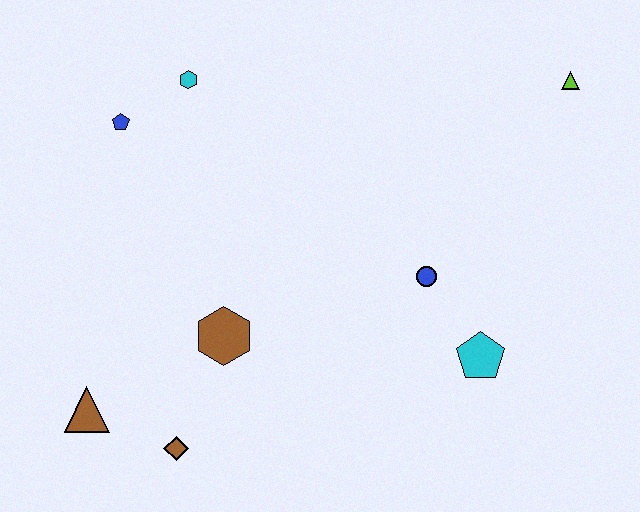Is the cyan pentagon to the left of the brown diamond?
No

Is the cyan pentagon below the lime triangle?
Yes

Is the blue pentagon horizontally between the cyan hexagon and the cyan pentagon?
No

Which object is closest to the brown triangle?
The brown diamond is closest to the brown triangle.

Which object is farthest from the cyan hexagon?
The cyan pentagon is farthest from the cyan hexagon.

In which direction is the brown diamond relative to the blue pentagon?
The brown diamond is below the blue pentagon.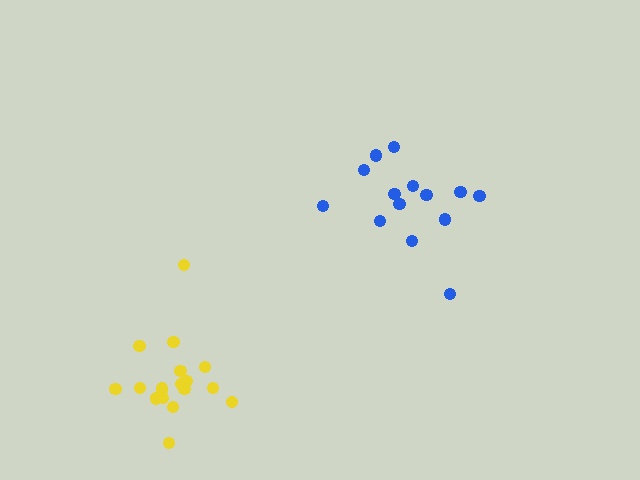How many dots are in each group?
Group 1: 18 dots, Group 2: 14 dots (32 total).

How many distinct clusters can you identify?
There are 2 distinct clusters.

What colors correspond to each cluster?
The clusters are colored: yellow, blue.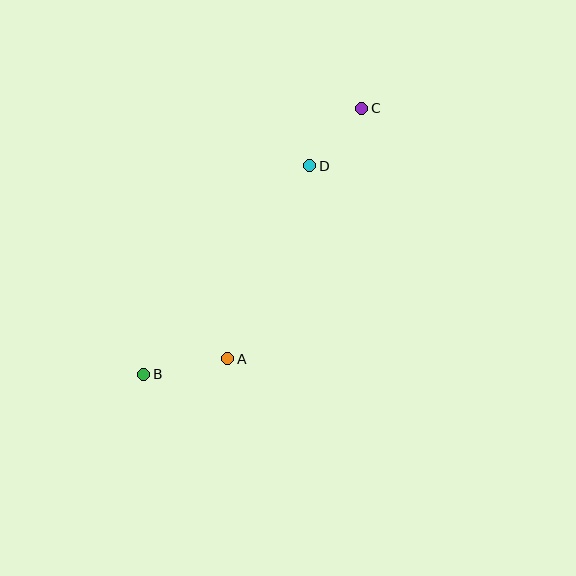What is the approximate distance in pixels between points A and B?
The distance between A and B is approximately 85 pixels.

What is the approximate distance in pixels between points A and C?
The distance between A and C is approximately 284 pixels.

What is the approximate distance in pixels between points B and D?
The distance between B and D is approximately 267 pixels.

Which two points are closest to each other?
Points C and D are closest to each other.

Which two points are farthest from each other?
Points B and C are farthest from each other.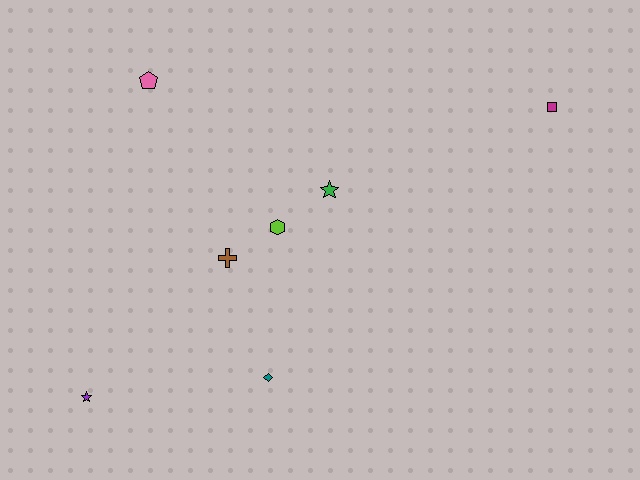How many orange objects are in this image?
There are no orange objects.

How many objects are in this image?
There are 7 objects.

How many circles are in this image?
There are no circles.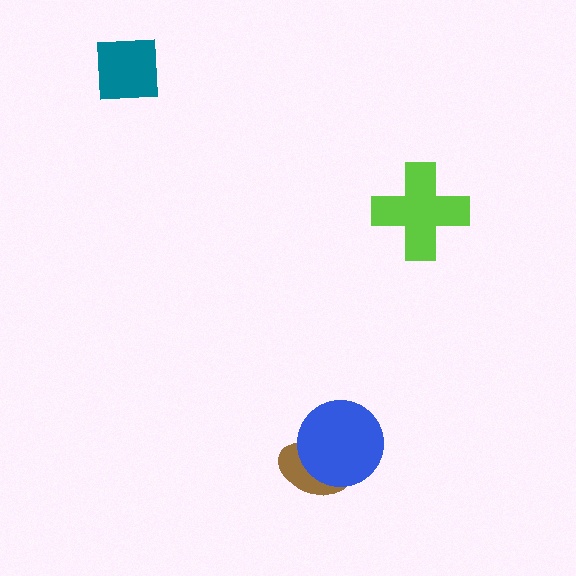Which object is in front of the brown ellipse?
The blue circle is in front of the brown ellipse.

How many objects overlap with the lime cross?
0 objects overlap with the lime cross.